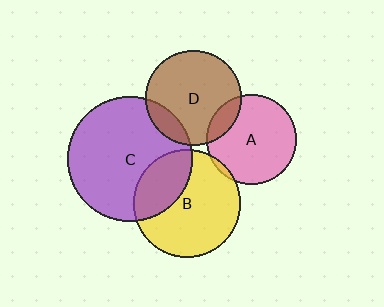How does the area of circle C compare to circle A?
Approximately 1.9 times.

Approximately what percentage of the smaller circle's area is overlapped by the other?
Approximately 5%.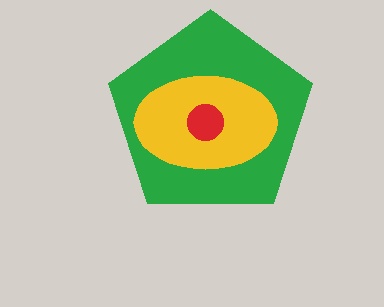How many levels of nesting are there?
3.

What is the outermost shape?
The green pentagon.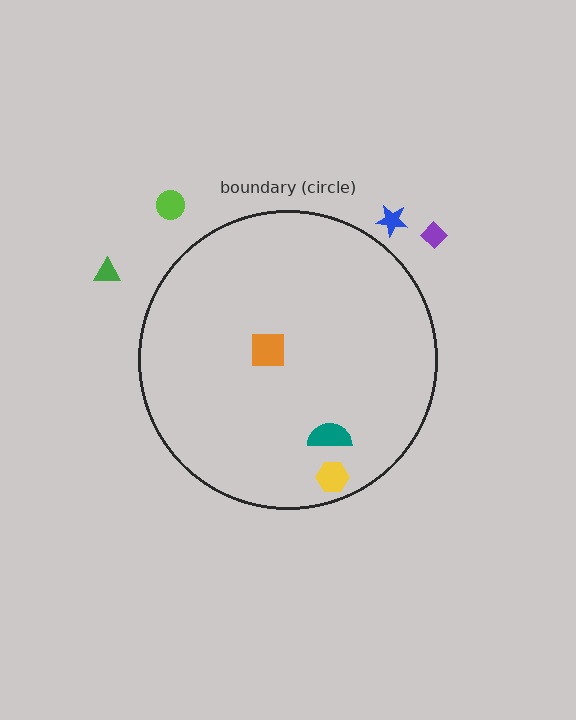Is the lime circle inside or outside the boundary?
Outside.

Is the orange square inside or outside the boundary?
Inside.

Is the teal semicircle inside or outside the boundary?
Inside.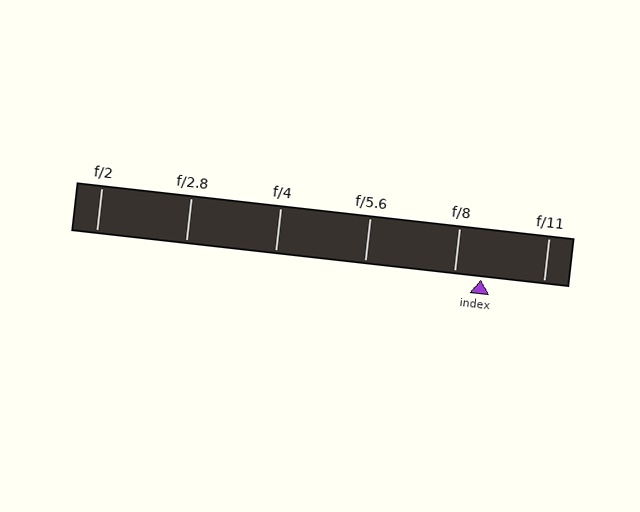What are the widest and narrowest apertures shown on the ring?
The widest aperture shown is f/2 and the narrowest is f/11.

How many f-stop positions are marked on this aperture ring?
There are 6 f-stop positions marked.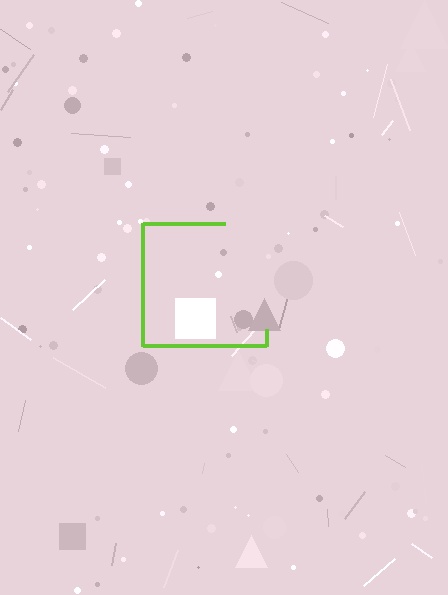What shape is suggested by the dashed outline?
The dashed outline suggests a square.